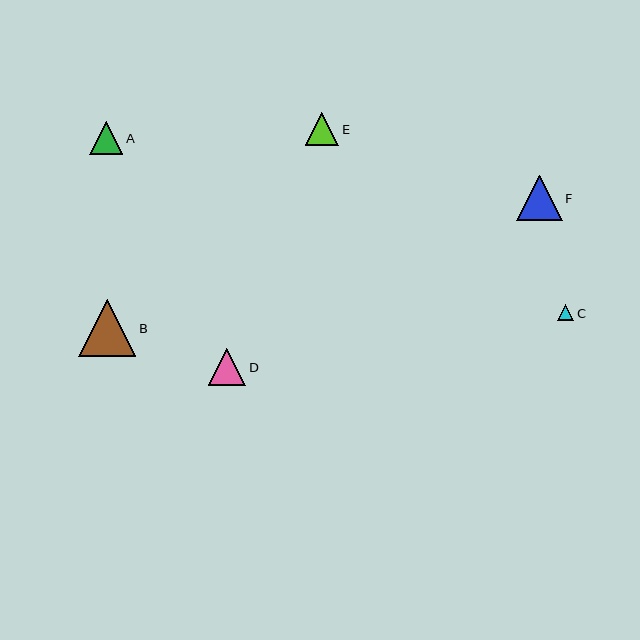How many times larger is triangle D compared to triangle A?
Triangle D is approximately 1.1 times the size of triangle A.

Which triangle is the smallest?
Triangle C is the smallest with a size of approximately 16 pixels.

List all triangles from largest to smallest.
From largest to smallest: B, F, D, E, A, C.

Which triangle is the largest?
Triangle B is the largest with a size of approximately 57 pixels.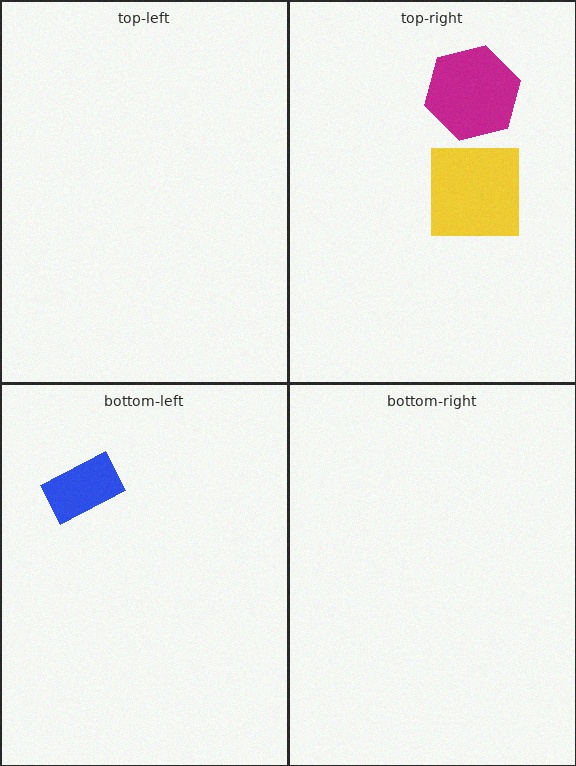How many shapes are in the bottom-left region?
1.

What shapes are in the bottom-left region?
The blue rectangle.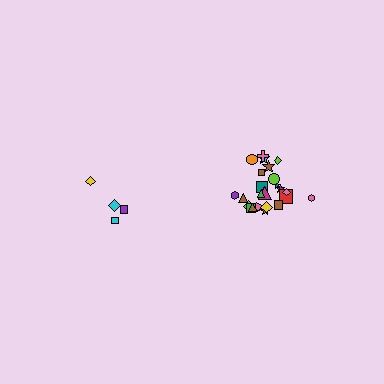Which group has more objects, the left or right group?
The right group.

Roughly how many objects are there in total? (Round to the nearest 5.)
Roughly 30 objects in total.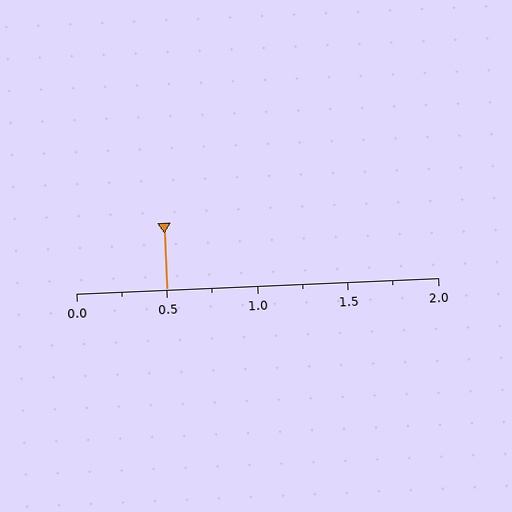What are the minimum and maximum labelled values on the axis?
The axis runs from 0.0 to 2.0.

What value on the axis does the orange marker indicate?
The marker indicates approximately 0.5.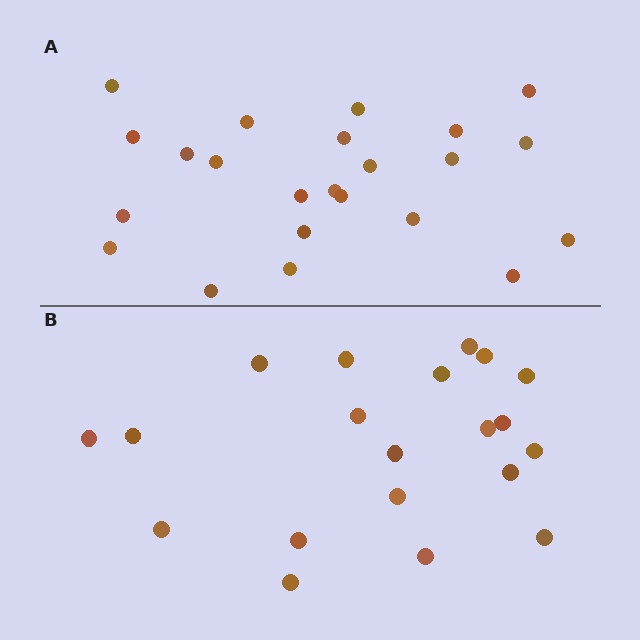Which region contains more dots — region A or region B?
Region A (the top region) has more dots.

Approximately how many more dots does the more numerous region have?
Region A has just a few more — roughly 2 or 3 more dots than region B.